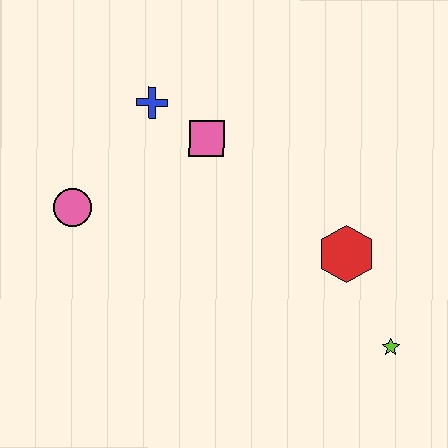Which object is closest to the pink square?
The blue cross is closest to the pink square.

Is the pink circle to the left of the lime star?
Yes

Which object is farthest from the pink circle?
The lime star is farthest from the pink circle.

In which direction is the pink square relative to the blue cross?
The pink square is to the right of the blue cross.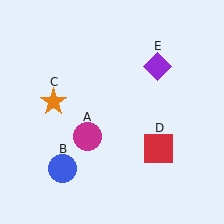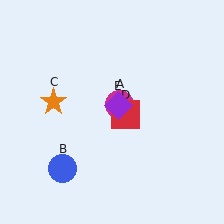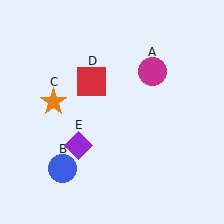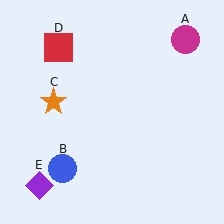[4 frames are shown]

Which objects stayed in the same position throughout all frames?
Blue circle (object B) and orange star (object C) remained stationary.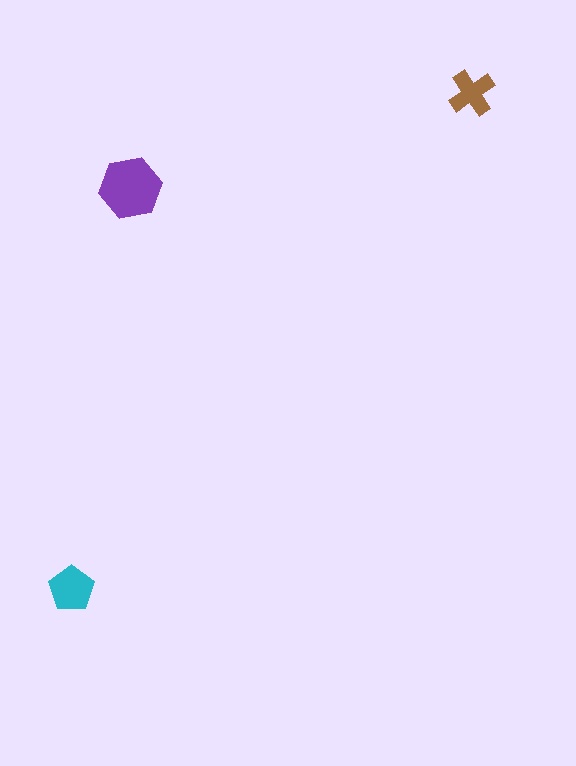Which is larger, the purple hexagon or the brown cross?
The purple hexagon.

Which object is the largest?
The purple hexagon.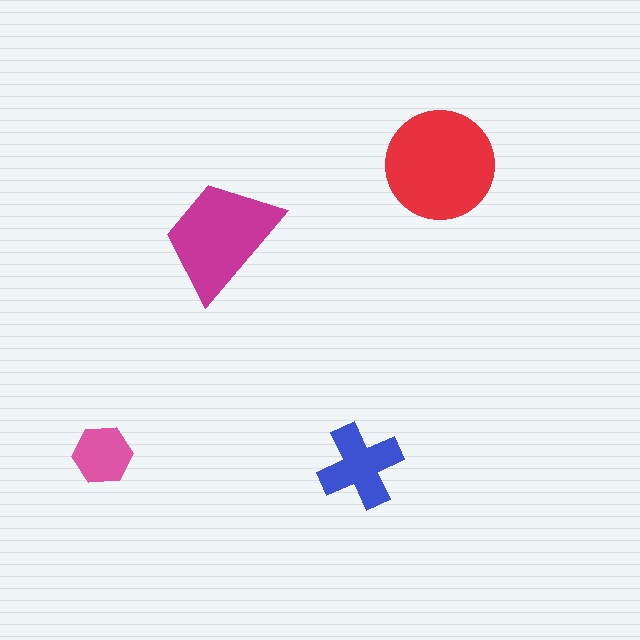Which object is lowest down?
The blue cross is bottommost.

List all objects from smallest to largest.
The pink hexagon, the blue cross, the magenta trapezoid, the red circle.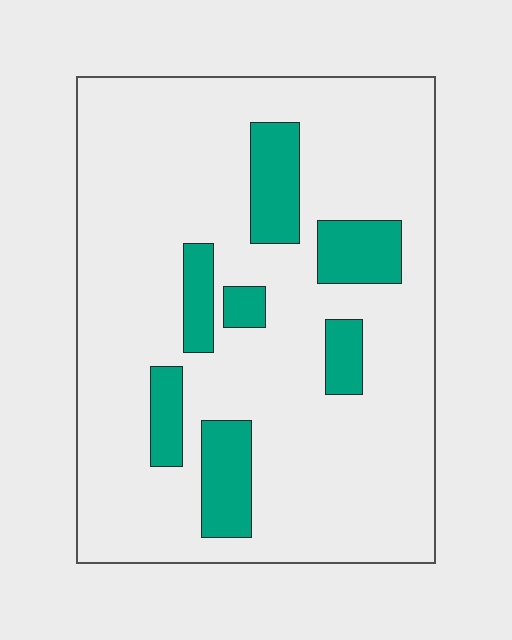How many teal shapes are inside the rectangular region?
7.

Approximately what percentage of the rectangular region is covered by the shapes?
Approximately 15%.